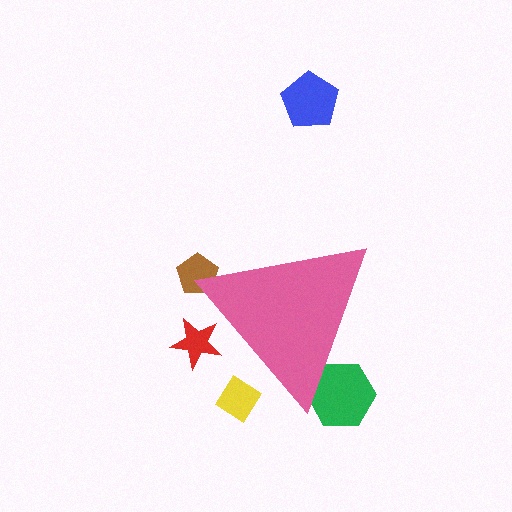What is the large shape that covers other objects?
A pink triangle.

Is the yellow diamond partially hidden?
Yes, the yellow diamond is partially hidden behind the pink triangle.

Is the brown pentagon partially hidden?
Yes, the brown pentagon is partially hidden behind the pink triangle.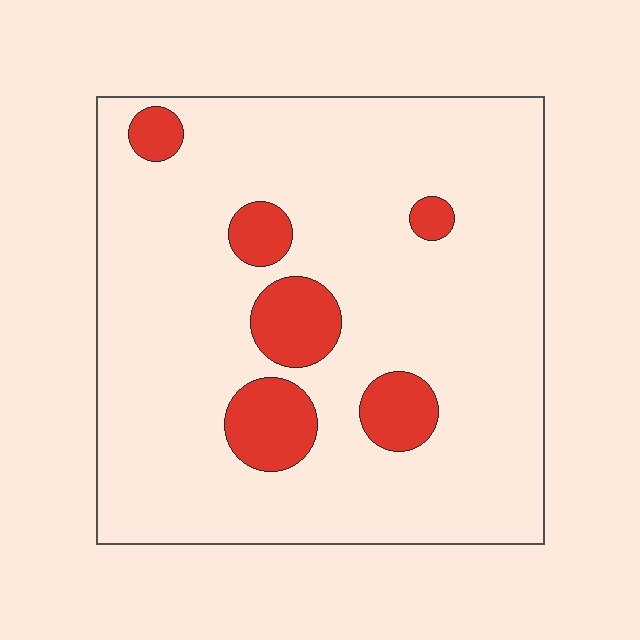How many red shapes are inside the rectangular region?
6.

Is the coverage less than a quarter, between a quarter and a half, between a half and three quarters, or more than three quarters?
Less than a quarter.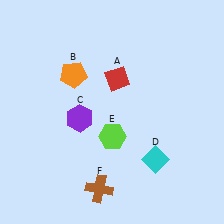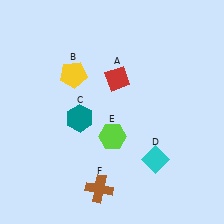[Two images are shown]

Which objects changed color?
B changed from orange to yellow. C changed from purple to teal.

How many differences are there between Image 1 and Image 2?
There are 2 differences between the two images.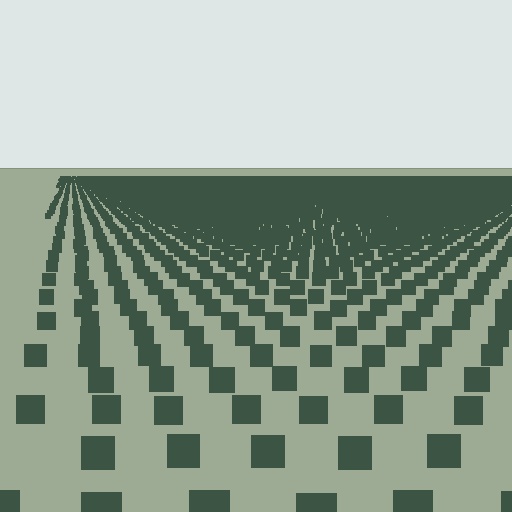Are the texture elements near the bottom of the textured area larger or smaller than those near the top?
Larger. Near the bottom, elements are closer to the viewer and appear at a bigger on-screen size.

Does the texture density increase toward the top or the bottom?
Density increases toward the top.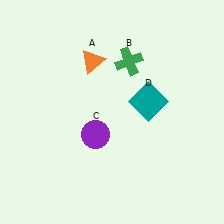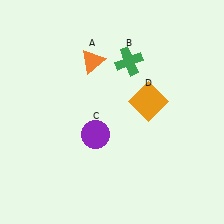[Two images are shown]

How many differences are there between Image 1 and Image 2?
There is 1 difference between the two images.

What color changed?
The square (D) changed from teal in Image 1 to orange in Image 2.